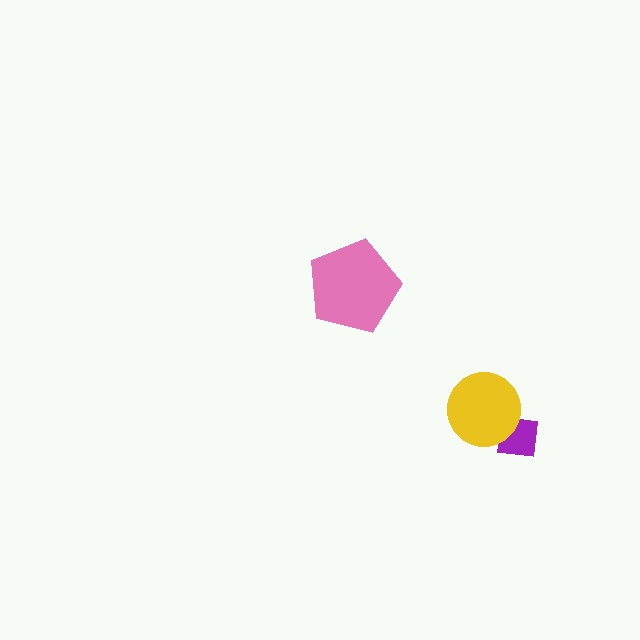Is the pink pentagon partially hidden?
No, no other shape covers it.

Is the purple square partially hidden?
Yes, it is partially covered by another shape.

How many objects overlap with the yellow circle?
1 object overlaps with the yellow circle.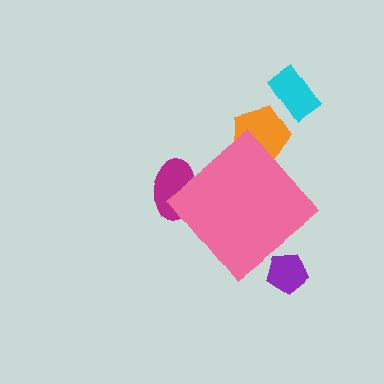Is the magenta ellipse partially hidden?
Yes, the magenta ellipse is partially hidden behind the pink diamond.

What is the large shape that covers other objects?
A pink diamond.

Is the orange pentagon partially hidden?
Yes, the orange pentagon is partially hidden behind the pink diamond.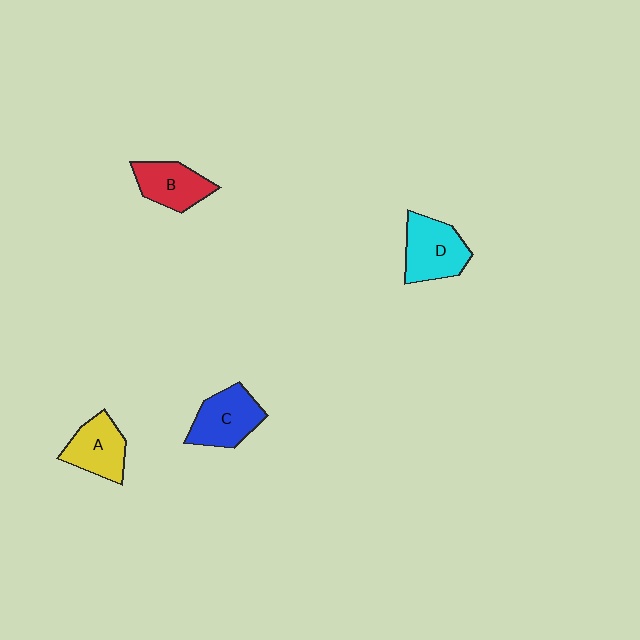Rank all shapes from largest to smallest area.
From largest to smallest: D (cyan), C (blue), A (yellow), B (red).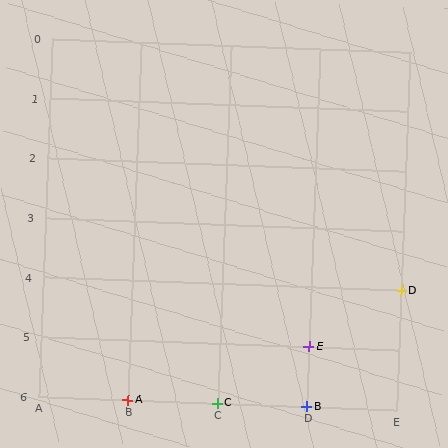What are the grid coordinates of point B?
Point B is at grid coordinates (D, 6).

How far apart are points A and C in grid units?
Points A and C are 1 column apart.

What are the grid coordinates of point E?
Point E is at grid coordinates (D, 5).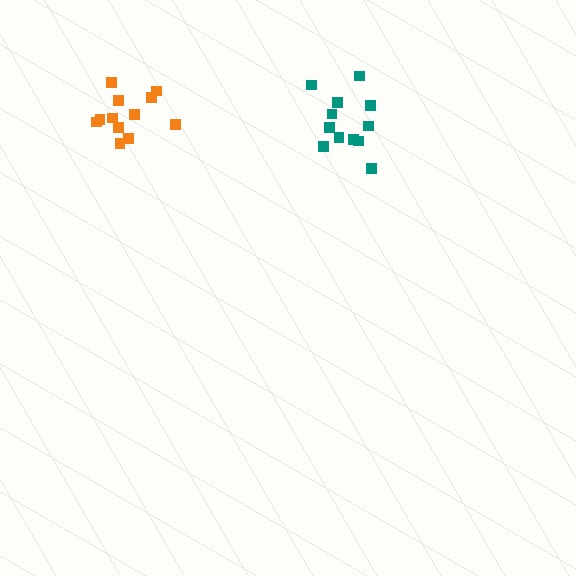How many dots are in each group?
Group 1: 12 dots, Group 2: 12 dots (24 total).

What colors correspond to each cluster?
The clusters are colored: teal, orange.